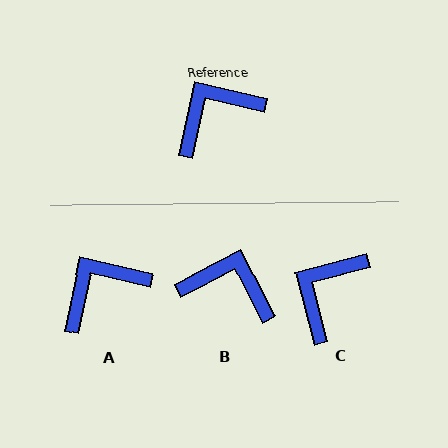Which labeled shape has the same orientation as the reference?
A.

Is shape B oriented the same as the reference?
No, it is off by about 50 degrees.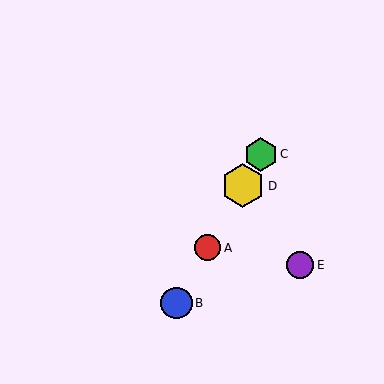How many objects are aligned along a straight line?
4 objects (A, B, C, D) are aligned along a straight line.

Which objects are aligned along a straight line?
Objects A, B, C, D are aligned along a straight line.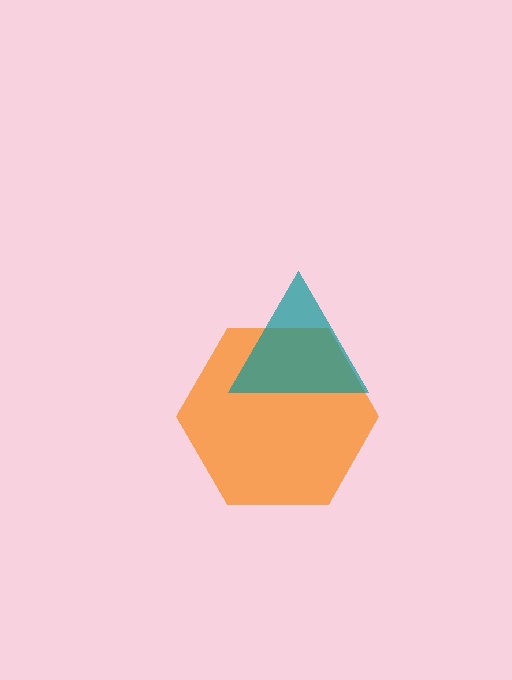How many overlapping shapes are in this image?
There are 2 overlapping shapes in the image.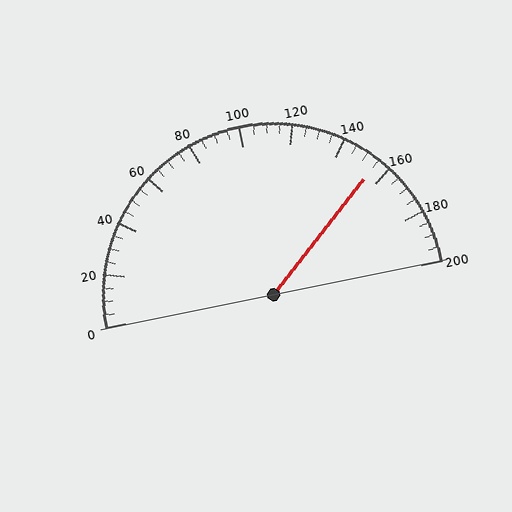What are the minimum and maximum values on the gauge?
The gauge ranges from 0 to 200.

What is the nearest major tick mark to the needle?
The nearest major tick mark is 160.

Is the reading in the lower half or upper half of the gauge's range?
The reading is in the upper half of the range (0 to 200).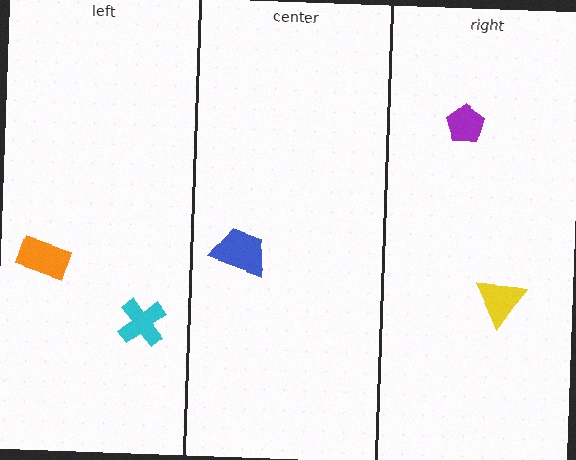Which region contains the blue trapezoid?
The center region.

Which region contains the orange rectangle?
The left region.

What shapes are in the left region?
The cyan cross, the orange rectangle.